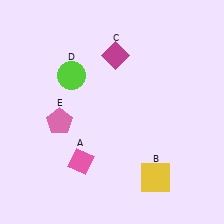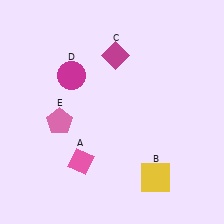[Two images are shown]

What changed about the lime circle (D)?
In Image 1, D is lime. In Image 2, it changed to magenta.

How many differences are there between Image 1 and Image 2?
There is 1 difference between the two images.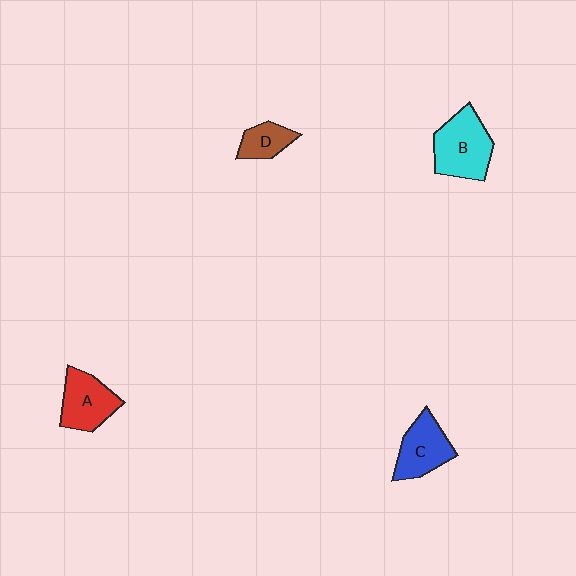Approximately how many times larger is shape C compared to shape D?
Approximately 1.7 times.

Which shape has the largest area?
Shape B (cyan).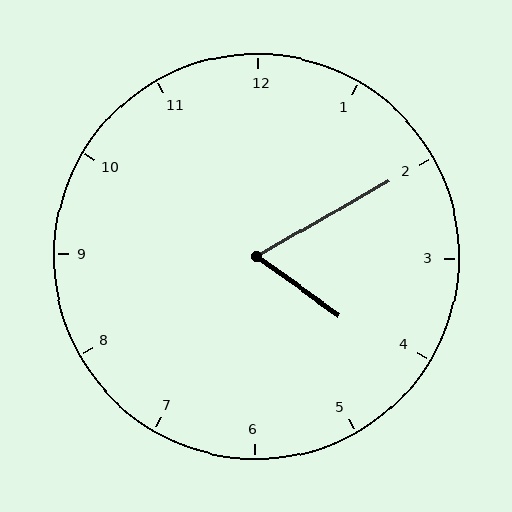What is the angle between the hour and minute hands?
Approximately 65 degrees.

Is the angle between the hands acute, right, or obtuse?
It is acute.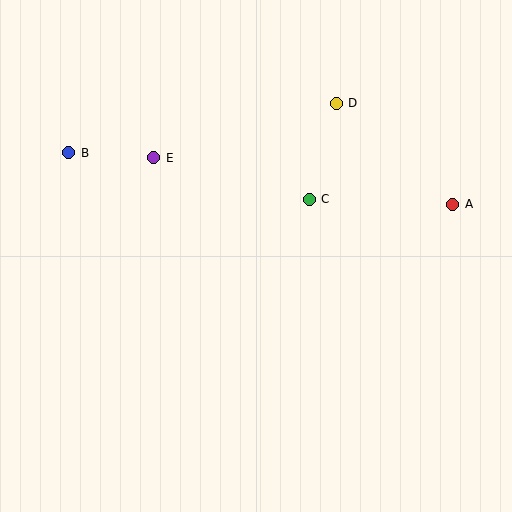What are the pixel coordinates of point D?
Point D is at (336, 103).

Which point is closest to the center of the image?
Point C at (309, 199) is closest to the center.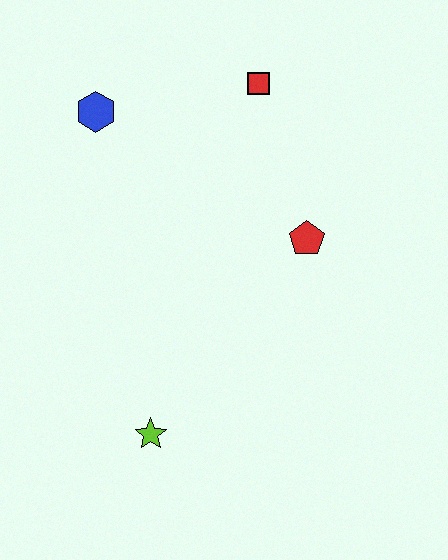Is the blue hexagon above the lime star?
Yes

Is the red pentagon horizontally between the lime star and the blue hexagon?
No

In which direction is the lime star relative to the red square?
The lime star is below the red square.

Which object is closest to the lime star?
The red pentagon is closest to the lime star.